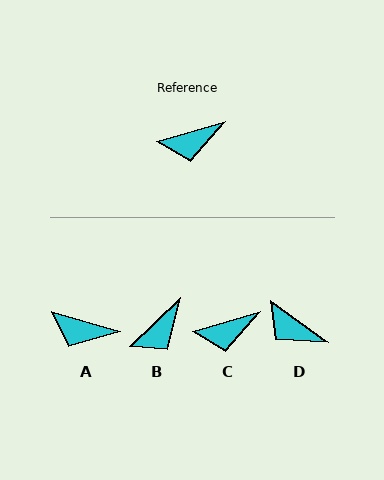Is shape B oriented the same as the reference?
No, it is off by about 27 degrees.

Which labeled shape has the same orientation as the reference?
C.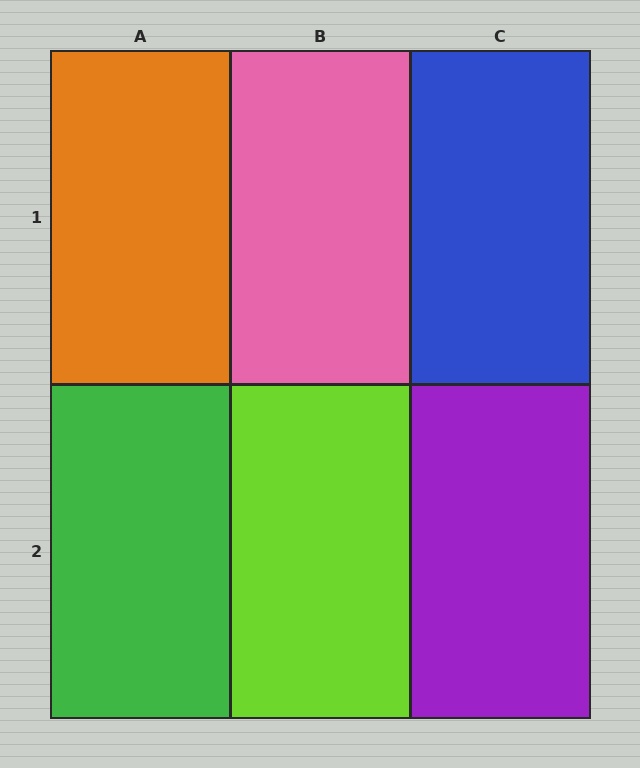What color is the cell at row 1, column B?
Pink.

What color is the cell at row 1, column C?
Blue.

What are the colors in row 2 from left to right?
Green, lime, purple.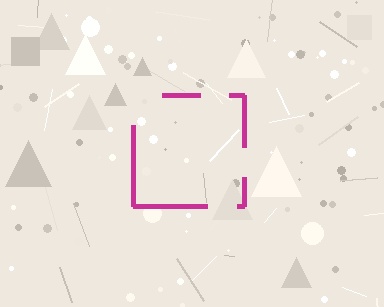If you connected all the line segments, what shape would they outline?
They would outline a square.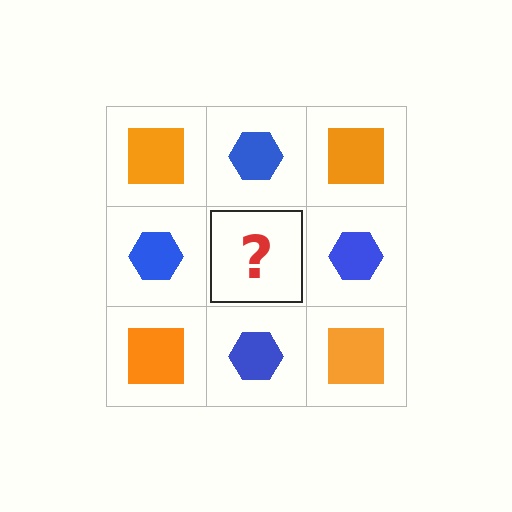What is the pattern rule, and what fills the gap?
The rule is that it alternates orange square and blue hexagon in a checkerboard pattern. The gap should be filled with an orange square.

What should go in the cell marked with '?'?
The missing cell should contain an orange square.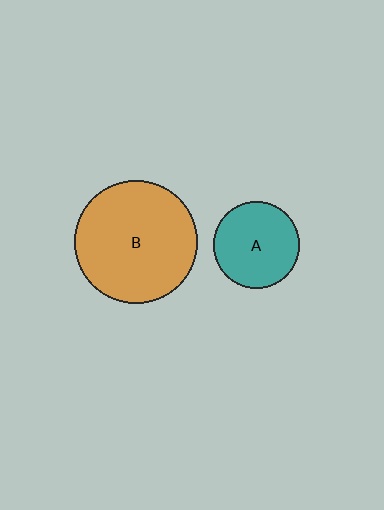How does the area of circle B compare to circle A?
Approximately 2.0 times.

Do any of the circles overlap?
No, none of the circles overlap.